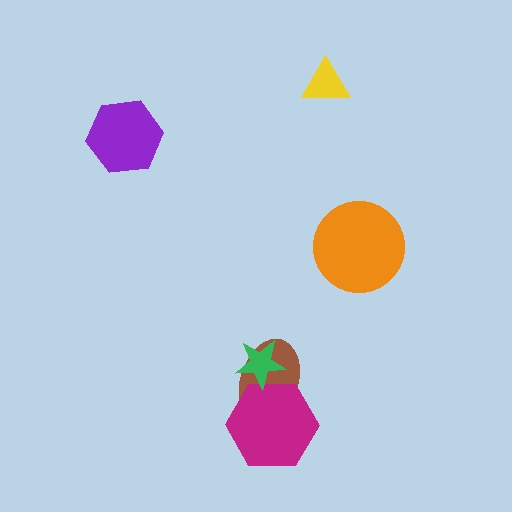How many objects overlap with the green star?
2 objects overlap with the green star.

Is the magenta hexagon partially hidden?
Yes, it is partially covered by another shape.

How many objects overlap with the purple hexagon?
0 objects overlap with the purple hexagon.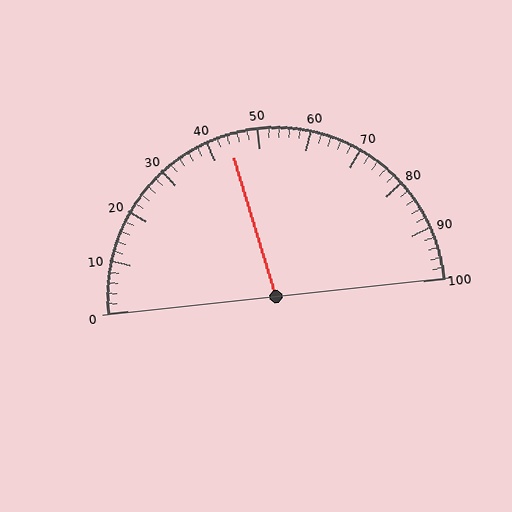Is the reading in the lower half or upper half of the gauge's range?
The reading is in the lower half of the range (0 to 100).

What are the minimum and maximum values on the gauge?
The gauge ranges from 0 to 100.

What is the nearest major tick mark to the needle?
The nearest major tick mark is 40.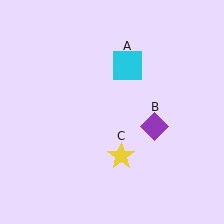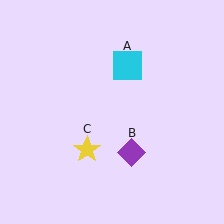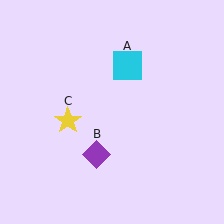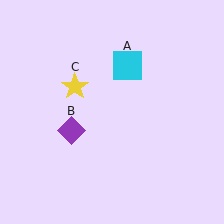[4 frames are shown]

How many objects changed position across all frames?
2 objects changed position: purple diamond (object B), yellow star (object C).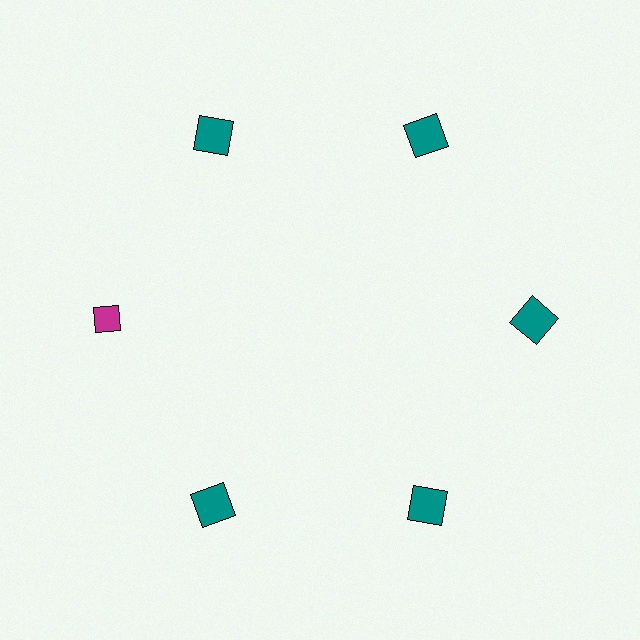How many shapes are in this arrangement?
There are 6 shapes arranged in a ring pattern.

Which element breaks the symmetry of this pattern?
The magenta diamond at roughly the 9 o'clock position breaks the symmetry. All other shapes are teal squares.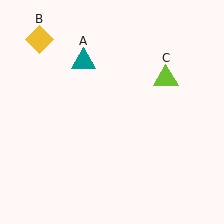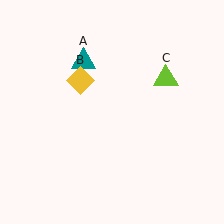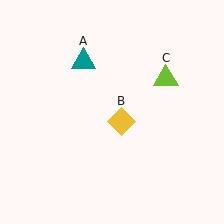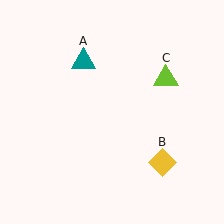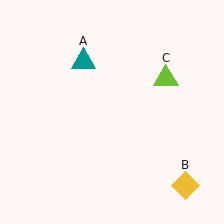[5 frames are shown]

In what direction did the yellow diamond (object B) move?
The yellow diamond (object B) moved down and to the right.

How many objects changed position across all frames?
1 object changed position: yellow diamond (object B).